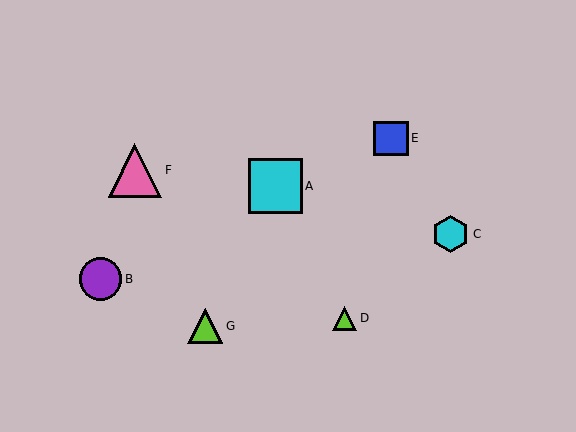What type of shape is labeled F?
Shape F is a pink triangle.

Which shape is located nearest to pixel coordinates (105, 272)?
The purple circle (labeled B) at (101, 279) is nearest to that location.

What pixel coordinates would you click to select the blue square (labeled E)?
Click at (391, 138) to select the blue square E.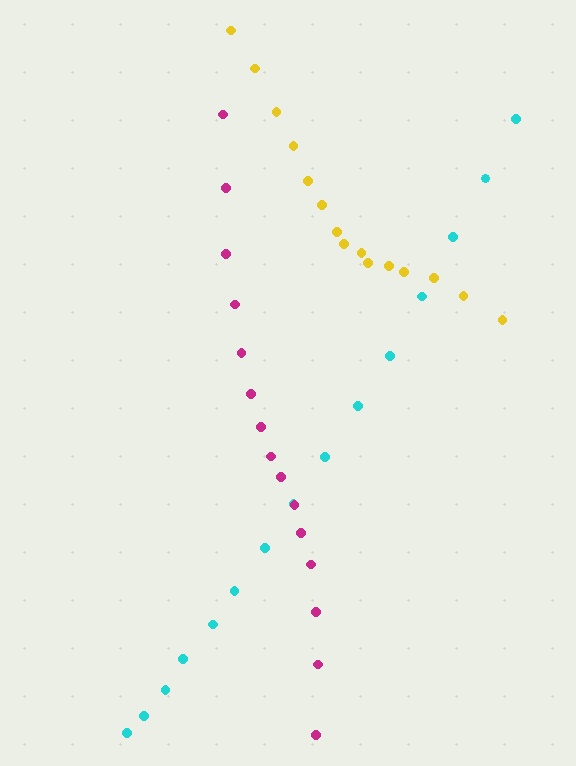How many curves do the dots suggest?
There are 3 distinct paths.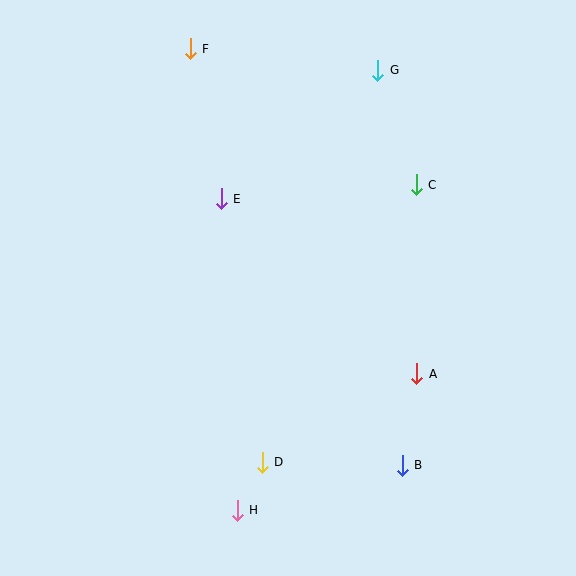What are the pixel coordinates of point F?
Point F is at (190, 49).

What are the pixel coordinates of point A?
Point A is at (417, 374).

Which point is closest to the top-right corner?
Point G is closest to the top-right corner.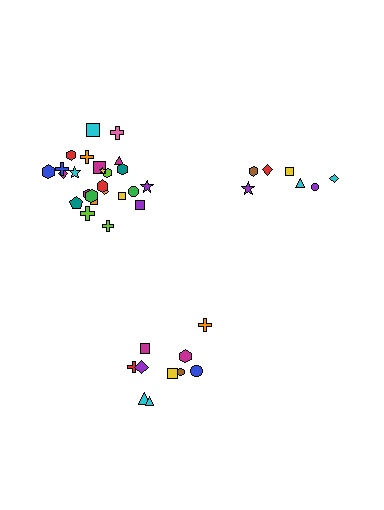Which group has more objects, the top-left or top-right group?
The top-left group.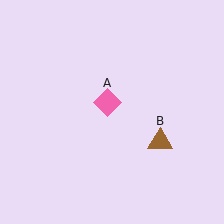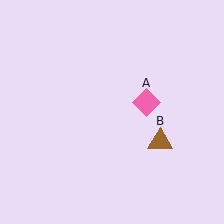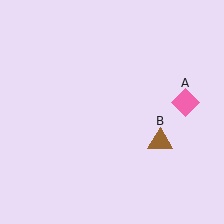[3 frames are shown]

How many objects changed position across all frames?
1 object changed position: pink diamond (object A).